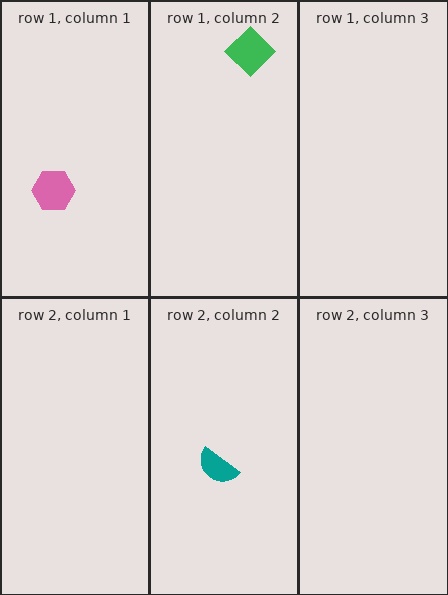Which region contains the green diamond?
The row 1, column 2 region.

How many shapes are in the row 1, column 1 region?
1.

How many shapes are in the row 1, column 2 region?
1.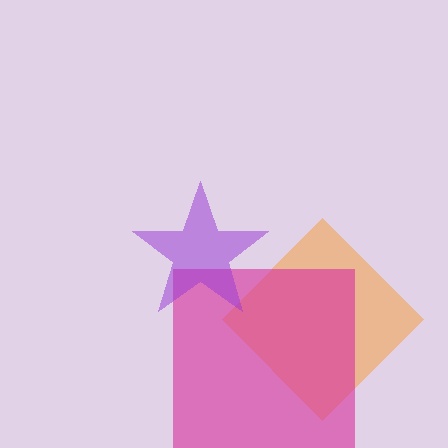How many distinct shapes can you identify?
There are 3 distinct shapes: an orange diamond, a magenta square, a purple star.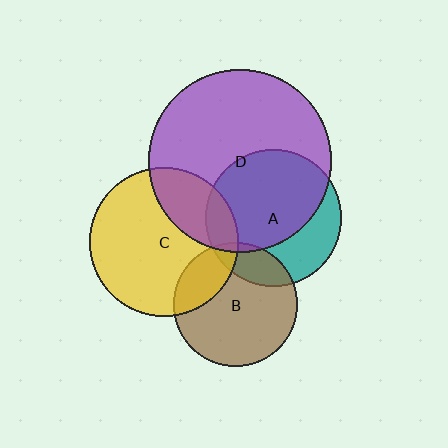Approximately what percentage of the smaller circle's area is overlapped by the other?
Approximately 20%.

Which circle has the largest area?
Circle D (purple).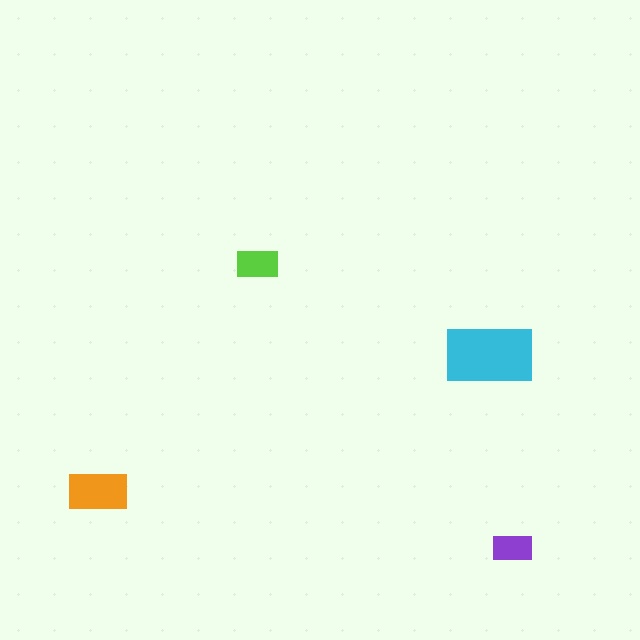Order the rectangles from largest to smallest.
the cyan one, the orange one, the lime one, the purple one.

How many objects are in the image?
There are 4 objects in the image.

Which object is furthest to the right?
The purple rectangle is rightmost.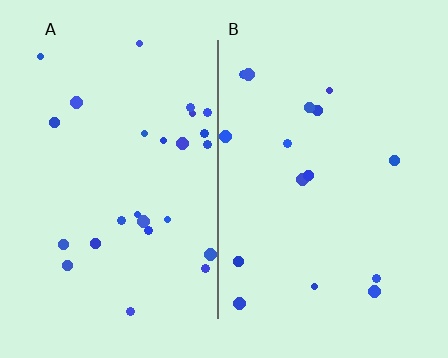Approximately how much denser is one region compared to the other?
Approximately 1.6× — region A over region B.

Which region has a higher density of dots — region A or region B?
A (the left).